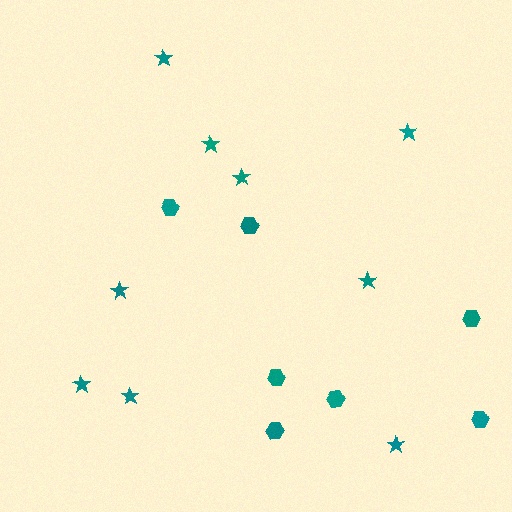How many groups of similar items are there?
There are 2 groups: one group of stars (9) and one group of hexagons (7).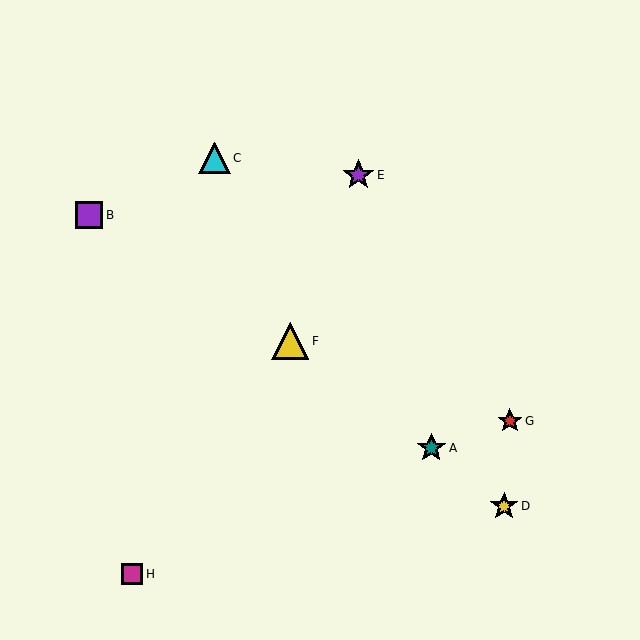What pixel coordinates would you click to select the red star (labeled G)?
Click at (510, 421) to select the red star G.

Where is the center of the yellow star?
The center of the yellow star is at (504, 506).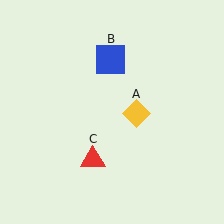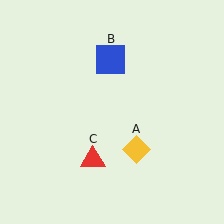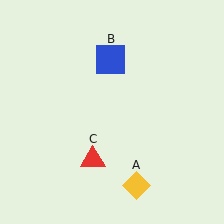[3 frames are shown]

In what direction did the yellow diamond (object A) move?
The yellow diamond (object A) moved down.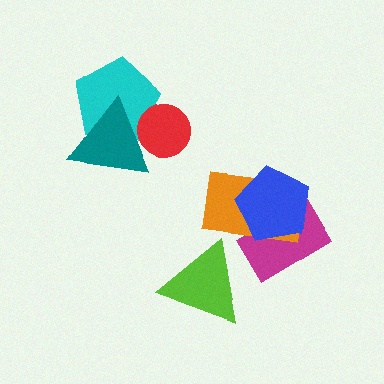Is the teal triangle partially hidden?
Yes, it is partially covered by another shape.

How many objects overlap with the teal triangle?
2 objects overlap with the teal triangle.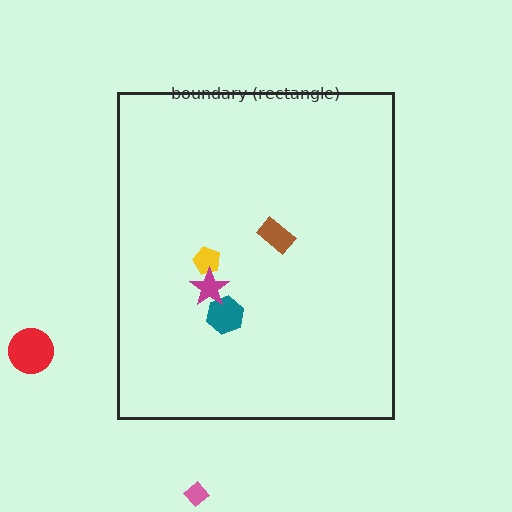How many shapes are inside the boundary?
4 inside, 2 outside.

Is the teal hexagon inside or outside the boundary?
Inside.